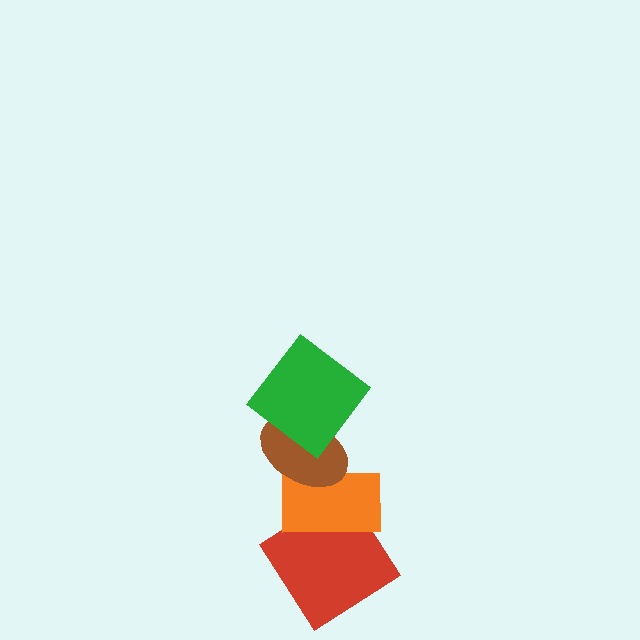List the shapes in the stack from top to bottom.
From top to bottom: the green diamond, the brown ellipse, the orange rectangle, the red diamond.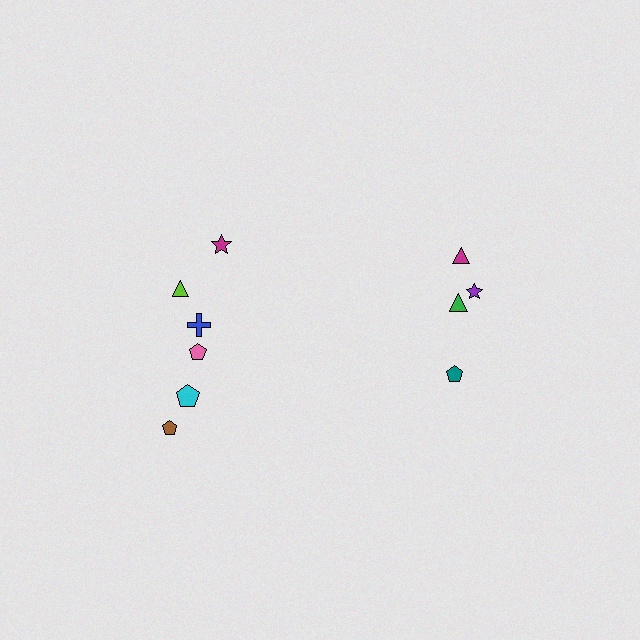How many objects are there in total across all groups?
There are 10 objects.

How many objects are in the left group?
There are 6 objects.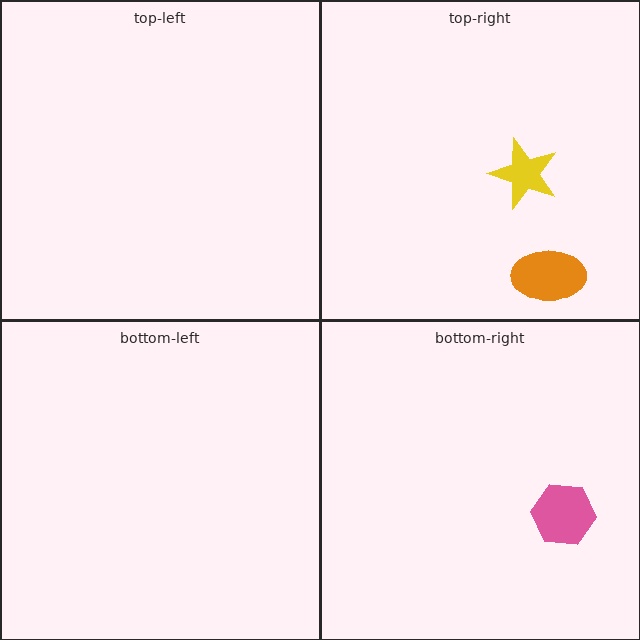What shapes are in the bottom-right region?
The pink hexagon.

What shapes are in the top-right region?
The yellow star, the orange ellipse.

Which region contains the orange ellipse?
The top-right region.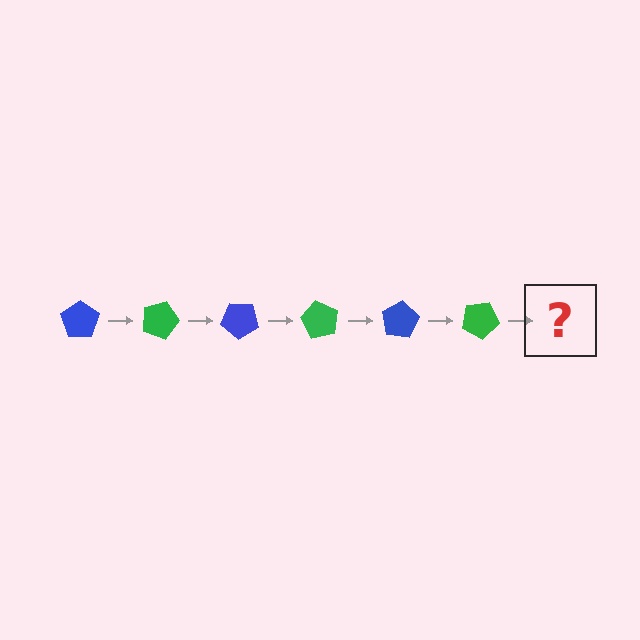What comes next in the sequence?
The next element should be a blue pentagon, rotated 120 degrees from the start.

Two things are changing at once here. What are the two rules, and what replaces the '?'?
The two rules are that it rotates 20 degrees each step and the color cycles through blue and green. The '?' should be a blue pentagon, rotated 120 degrees from the start.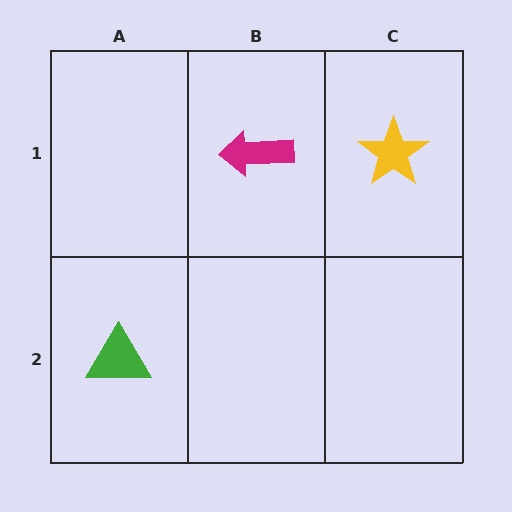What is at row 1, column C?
A yellow star.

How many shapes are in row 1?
2 shapes.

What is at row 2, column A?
A green triangle.